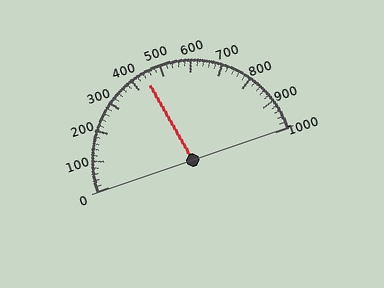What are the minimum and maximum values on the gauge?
The gauge ranges from 0 to 1000.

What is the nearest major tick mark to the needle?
The nearest major tick mark is 400.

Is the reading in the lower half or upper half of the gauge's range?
The reading is in the lower half of the range (0 to 1000).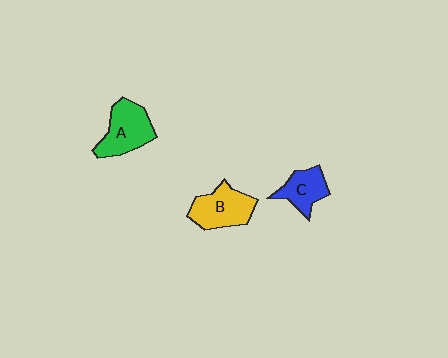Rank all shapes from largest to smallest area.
From largest to smallest: A (green), B (yellow), C (blue).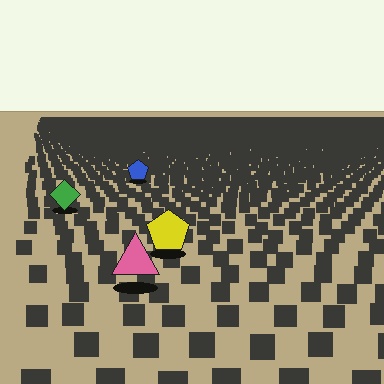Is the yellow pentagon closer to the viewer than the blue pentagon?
Yes. The yellow pentagon is closer — you can tell from the texture gradient: the ground texture is coarser near it.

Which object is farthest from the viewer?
The blue pentagon is farthest from the viewer. It appears smaller and the ground texture around it is denser.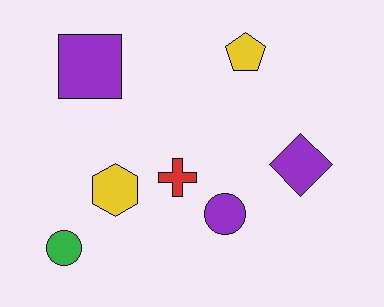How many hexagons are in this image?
There is 1 hexagon.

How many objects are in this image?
There are 7 objects.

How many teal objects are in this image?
There are no teal objects.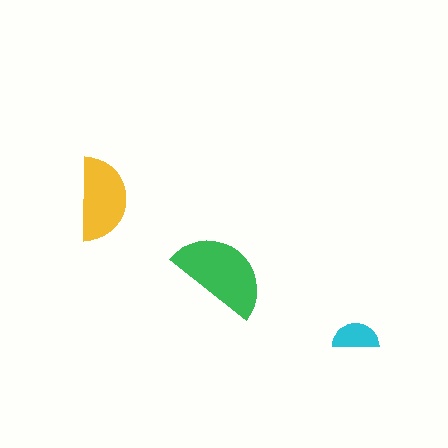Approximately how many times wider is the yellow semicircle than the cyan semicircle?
About 2 times wider.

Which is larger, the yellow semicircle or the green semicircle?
The green one.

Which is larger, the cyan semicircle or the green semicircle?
The green one.